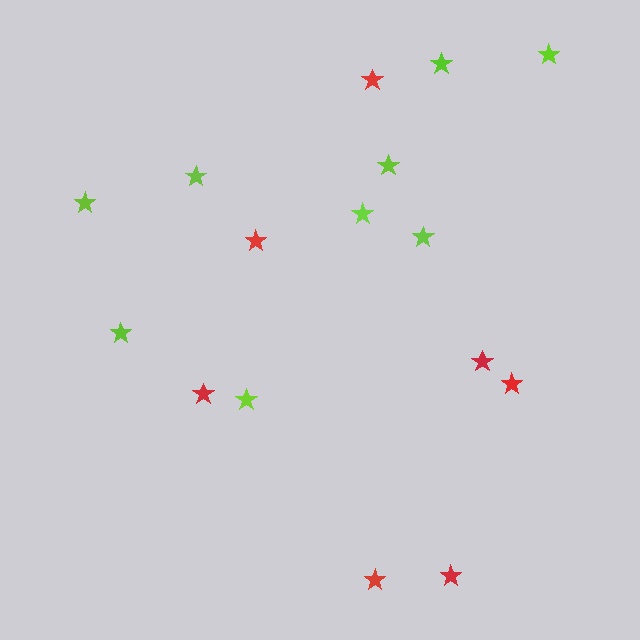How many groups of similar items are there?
There are 2 groups: one group of red stars (7) and one group of lime stars (9).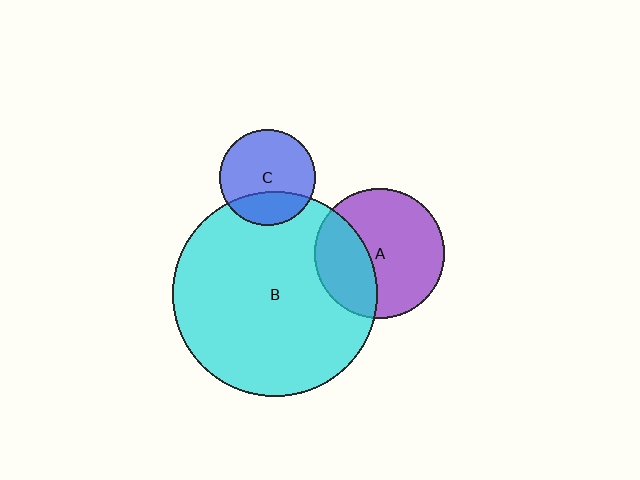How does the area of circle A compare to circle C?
Approximately 1.8 times.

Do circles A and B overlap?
Yes.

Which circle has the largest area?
Circle B (cyan).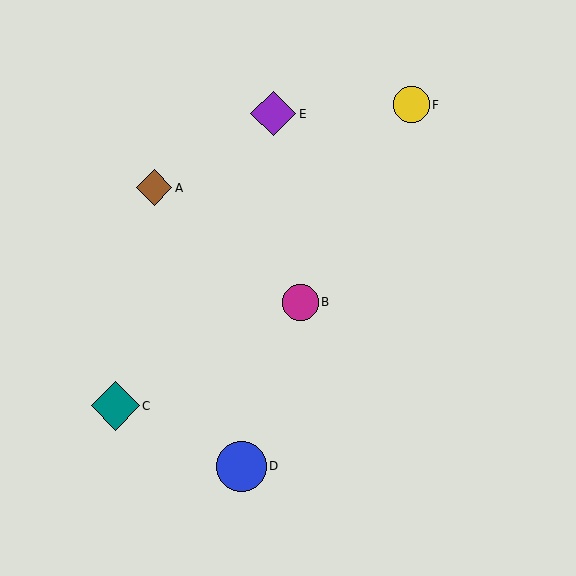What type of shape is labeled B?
Shape B is a magenta circle.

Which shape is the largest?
The blue circle (labeled D) is the largest.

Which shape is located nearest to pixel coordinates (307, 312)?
The magenta circle (labeled B) at (301, 302) is nearest to that location.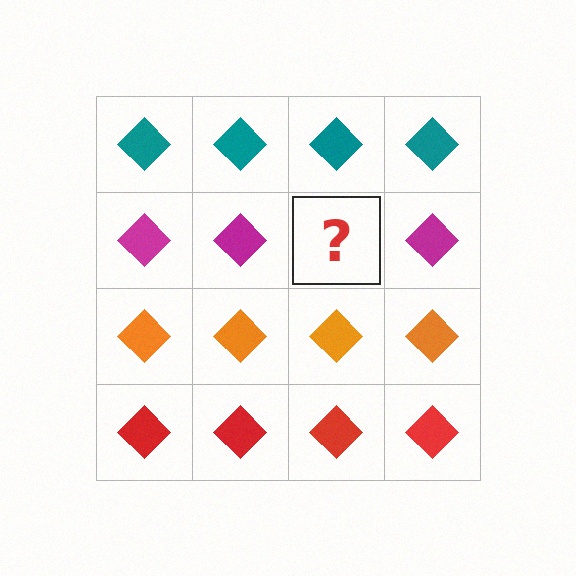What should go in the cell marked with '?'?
The missing cell should contain a magenta diamond.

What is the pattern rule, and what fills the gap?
The rule is that each row has a consistent color. The gap should be filled with a magenta diamond.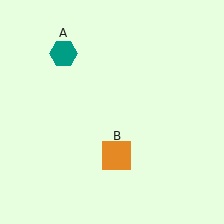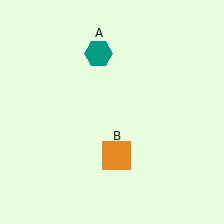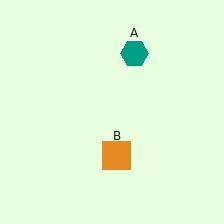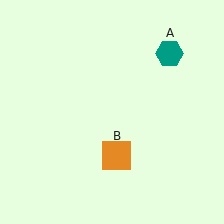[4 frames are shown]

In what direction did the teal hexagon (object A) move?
The teal hexagon (object A) moved right.